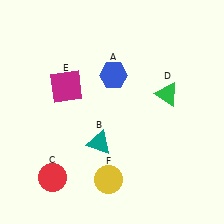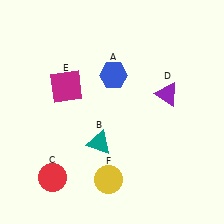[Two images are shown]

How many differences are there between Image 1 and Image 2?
There is 1 difference between the two images.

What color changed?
The triangle (D) changed from green in Image 1 to purple in Image 2.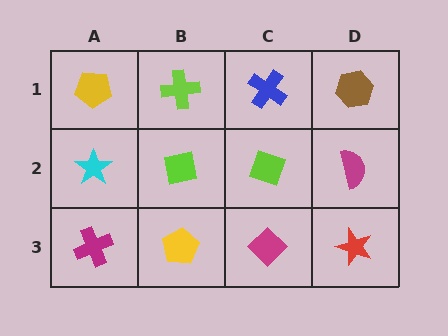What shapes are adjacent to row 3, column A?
A cyan star (row 2, column A), a yellow pentagon (row 3, column B).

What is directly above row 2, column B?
A lime cross.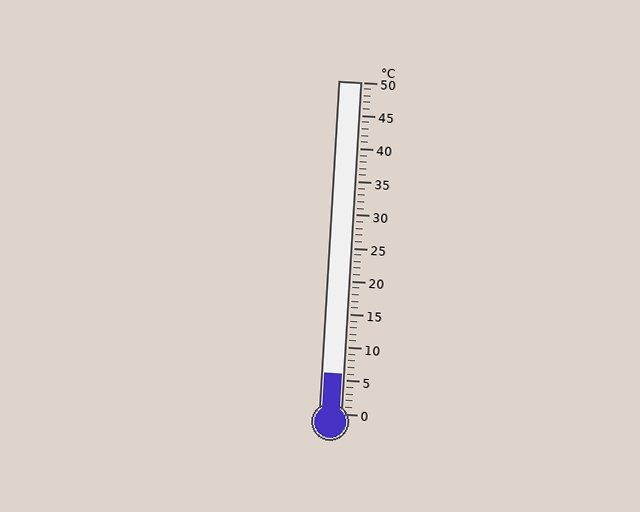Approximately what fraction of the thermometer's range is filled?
The thermometer is filled to approximately 10% of its range.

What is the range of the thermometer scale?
The thermometer scale ranges from 0°C to 50°C.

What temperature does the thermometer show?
The thermometer shows approximately 6°C.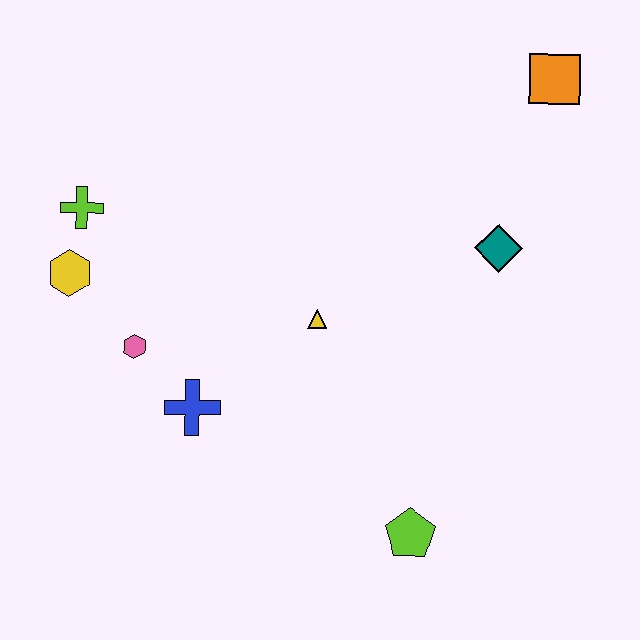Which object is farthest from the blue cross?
The orange square is farthest from the blue cross.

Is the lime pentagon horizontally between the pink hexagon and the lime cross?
No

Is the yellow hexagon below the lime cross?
Yes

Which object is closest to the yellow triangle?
The blue cross is closest to the yellow triangle.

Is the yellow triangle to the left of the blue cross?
No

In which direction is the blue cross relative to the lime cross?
The blue cross is below the lime cross.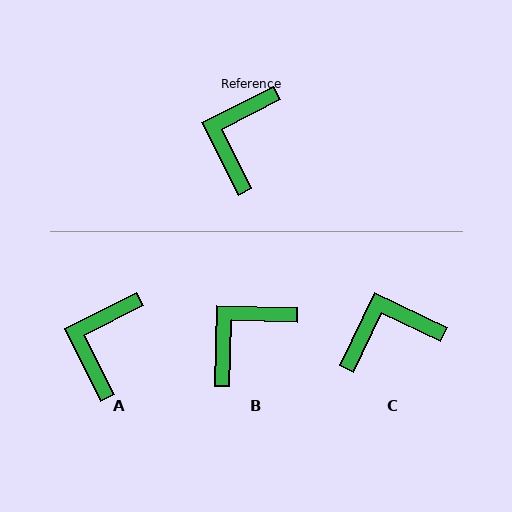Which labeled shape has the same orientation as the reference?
A.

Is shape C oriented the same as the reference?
No, it is off by about 52 degrees.